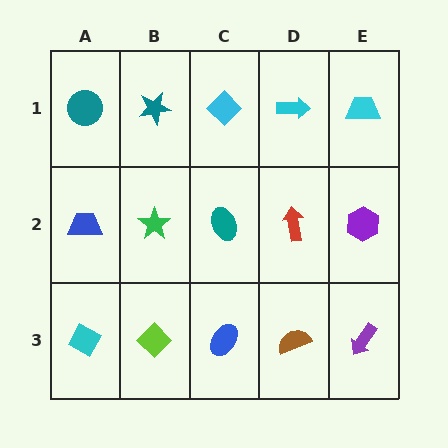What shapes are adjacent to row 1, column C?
A teal ellipse (row 2, column C), a teal star (row 1, column B), a cyan arrow (row 1, column D).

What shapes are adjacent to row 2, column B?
A teal star (row 1, column B), a lime diamond (row 3, column B), a blue trapezoid (row 2, column A), a teal ellipse (row 2, column C).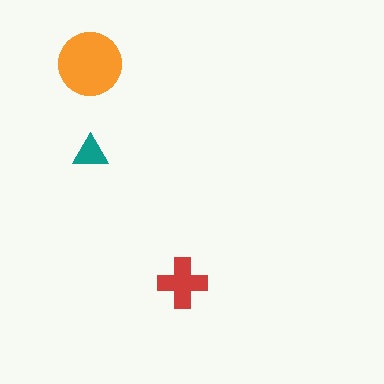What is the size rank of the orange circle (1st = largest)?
1st.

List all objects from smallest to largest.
The teal triangle, the red cross, the orange circle.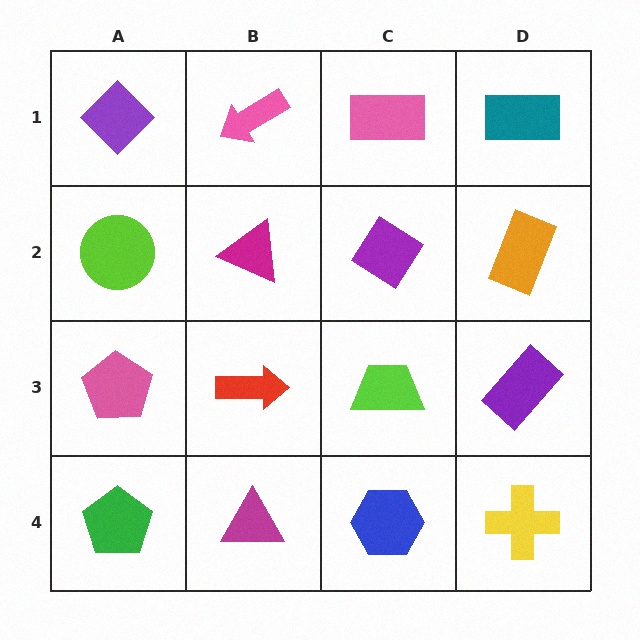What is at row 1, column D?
A teal rectangle.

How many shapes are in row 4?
4 shapes.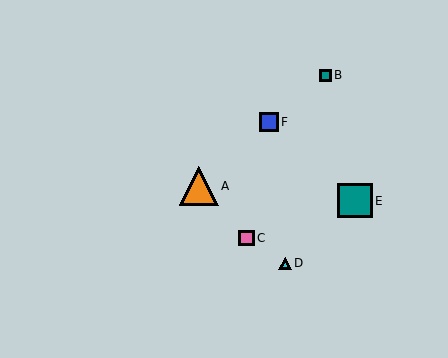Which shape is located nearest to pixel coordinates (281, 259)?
The cyan triangle (labeled D) at (285, 263) is nearest to that location.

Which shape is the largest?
The orange triangle (labeled A) is the largest.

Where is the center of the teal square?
The center of the teal square is at (355, 201).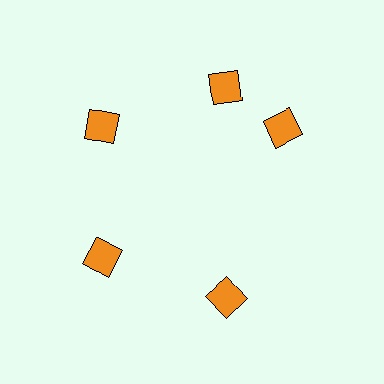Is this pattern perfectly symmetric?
No. The 5 orange diamonds are arranged in a ring, but one element near the 3 o'clock position is rotated out of alignment along the ring, breaking the 5-fold rotational symmetry.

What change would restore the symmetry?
The symmetry would be restored by rotating it back into even spacing with its neighbors so that all 5 diamonds sit at equal angles and equal distance from the center.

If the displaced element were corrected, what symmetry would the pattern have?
It would have 5-fold rotational symmetry — the pattern would map onto itself every 72 degrees.